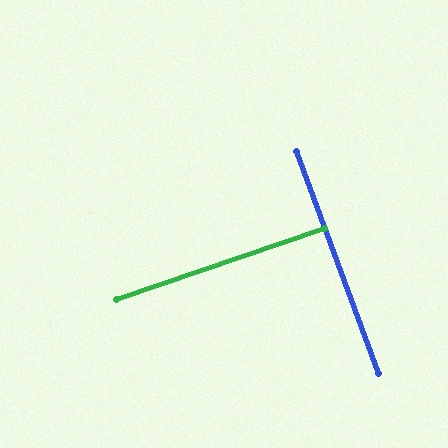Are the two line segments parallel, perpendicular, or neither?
Perpendicular — they meet at approximately 89°.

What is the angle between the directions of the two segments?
Approximately 89 degrees.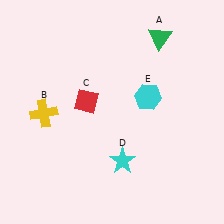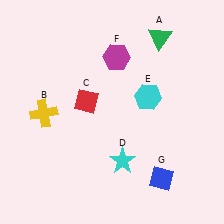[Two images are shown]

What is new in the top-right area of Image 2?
A magenta hexagon (F) was added in the top-right area of Image 2.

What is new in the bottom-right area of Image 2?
A blue diamond (G) was added in the bottom-right area of Image 2.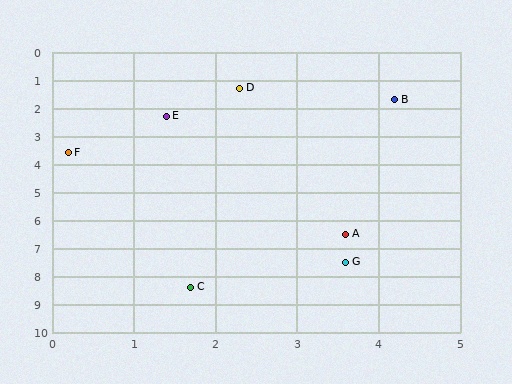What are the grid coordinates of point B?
Point B is at approximately (4.2, 1.7).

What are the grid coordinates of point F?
Point F is at approximately (0.2, 3.6).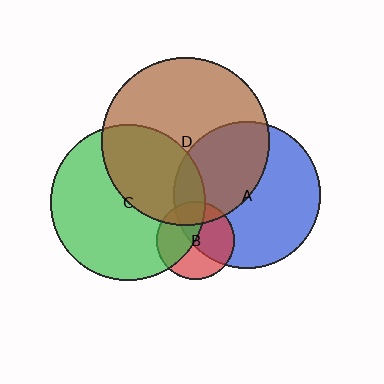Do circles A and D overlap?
Yes.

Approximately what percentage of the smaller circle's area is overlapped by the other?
Approximately 45%.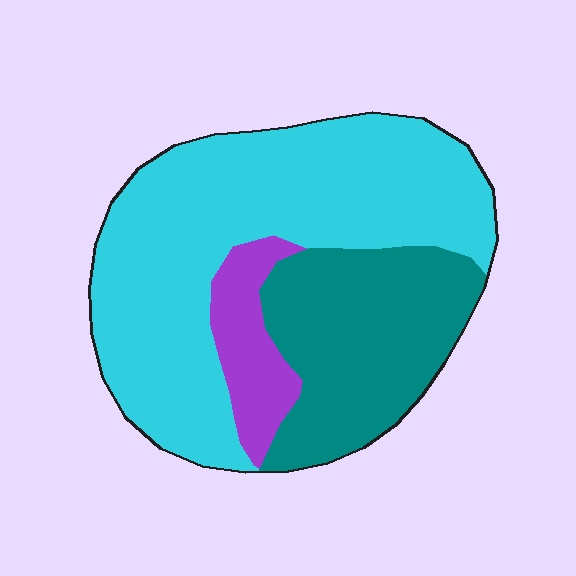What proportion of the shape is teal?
Teal covers 30% of the shape.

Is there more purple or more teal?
Teal.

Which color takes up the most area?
Cyan, at roughly 60%.